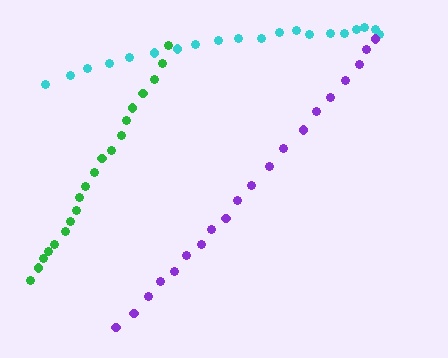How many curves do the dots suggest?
There are 3 distinct paths.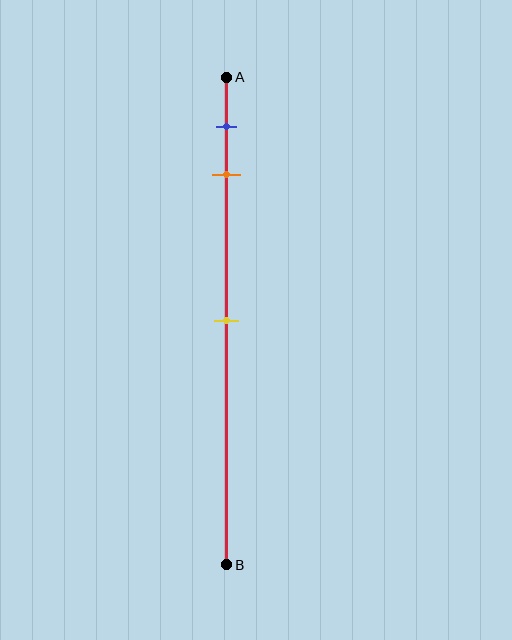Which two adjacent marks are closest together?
The blue and orange marks are the closest adjacent pair.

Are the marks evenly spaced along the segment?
No, the marks are not evenly spaced.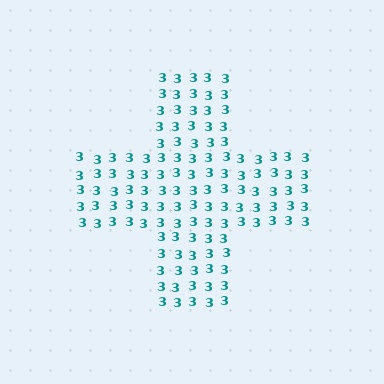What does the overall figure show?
The overall figure shows a cross.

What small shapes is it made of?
It is made of small digit 3's.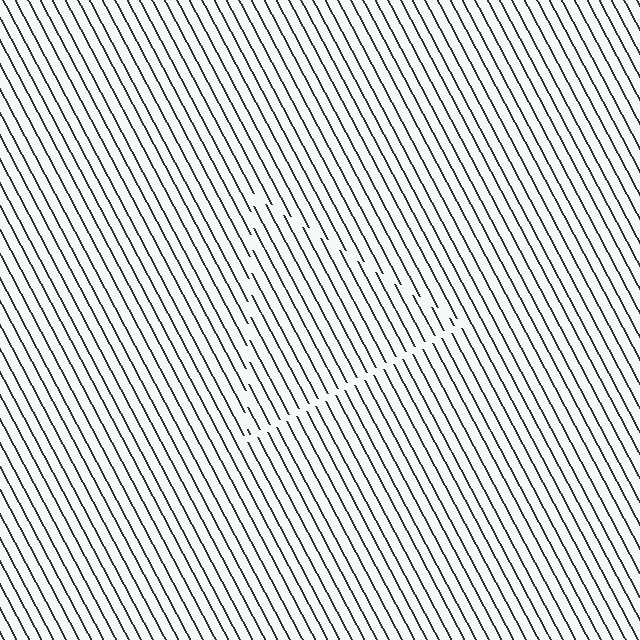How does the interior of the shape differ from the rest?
The interior of the shape contains the same grating, shifted by half a period — the contour is defined by the phase discontinuity where line-ends from the inner and outer gratings abut.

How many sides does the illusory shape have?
3 sides — the line-ends trace a triangle.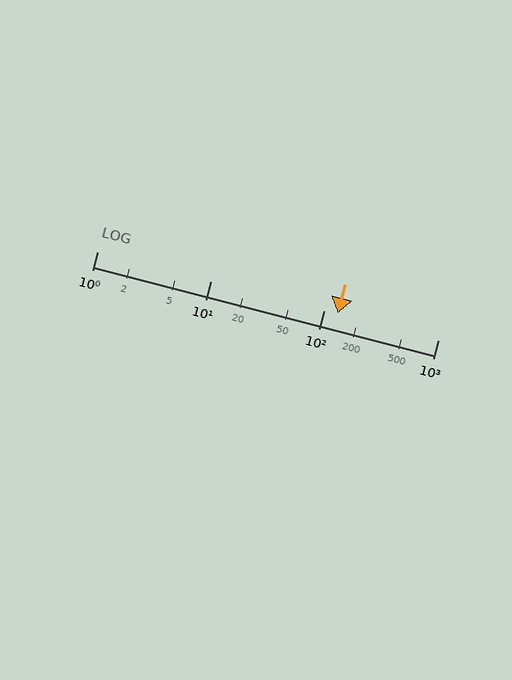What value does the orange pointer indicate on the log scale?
The pointer indicates approximately 130.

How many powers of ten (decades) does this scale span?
The scale spans 3 decades, from 1 to 1000.